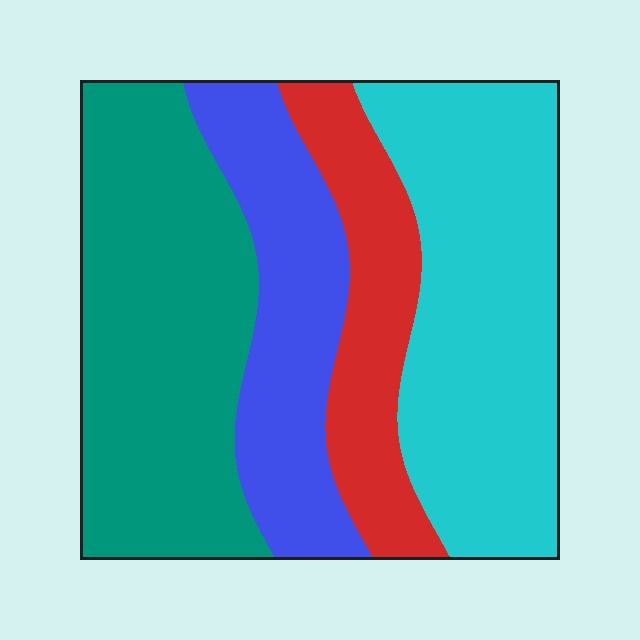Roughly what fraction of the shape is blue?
Blue covers around 20% of the shape.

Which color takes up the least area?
Red, at roughly 15%.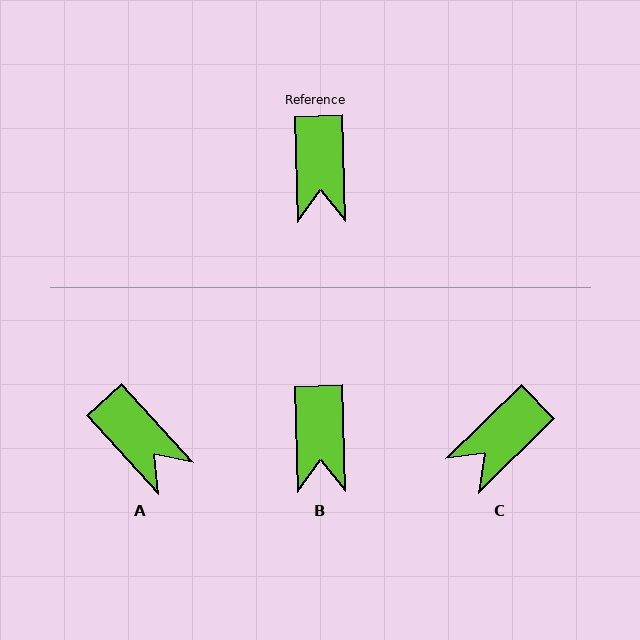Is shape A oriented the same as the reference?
No, it is off by about 40 degrees.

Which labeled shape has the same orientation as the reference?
B.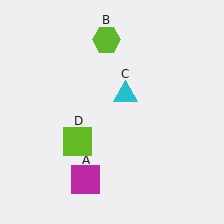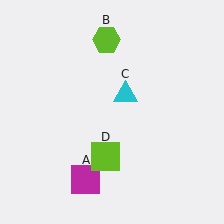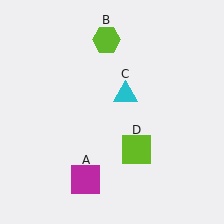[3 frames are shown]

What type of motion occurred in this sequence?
The lime square (object D) rotated counterclockwise around the center of the scene.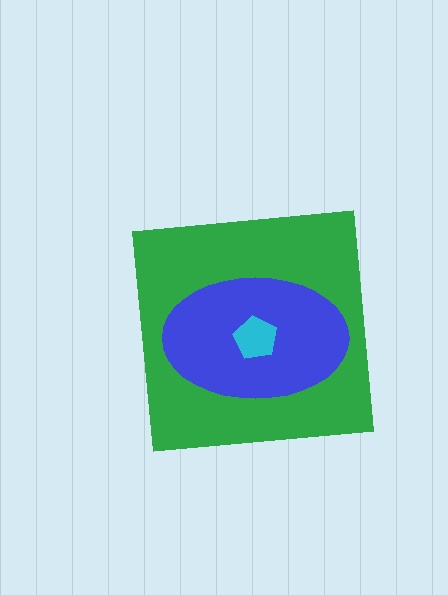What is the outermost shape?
The green square.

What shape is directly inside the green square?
The blue ellipse.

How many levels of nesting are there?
3.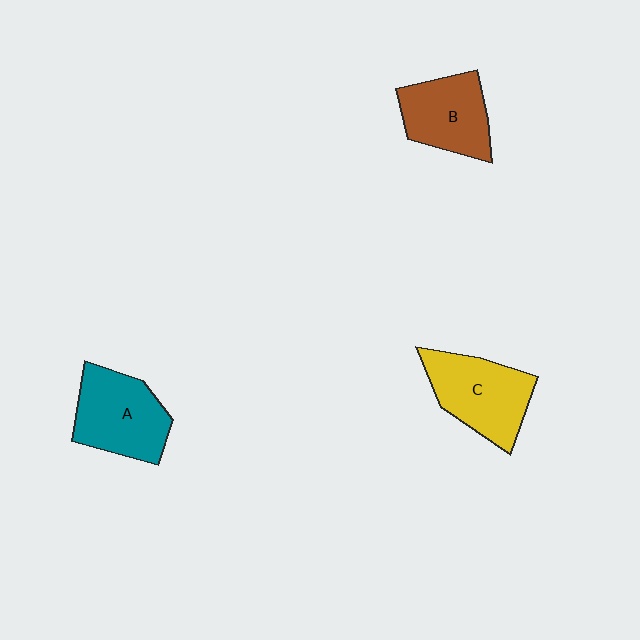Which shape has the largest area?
Shape C (yellow).